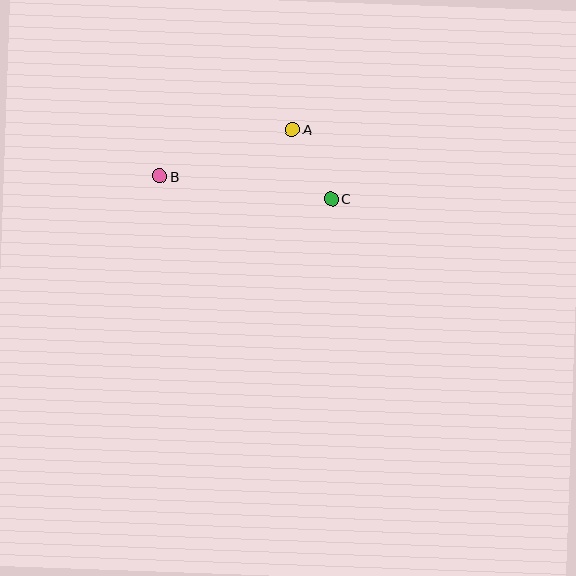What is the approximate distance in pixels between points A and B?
The distance between A and B is approximately 141 pixels.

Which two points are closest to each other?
Points A and C are closest to each other.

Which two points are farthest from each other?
Points B and C are farthest from each other.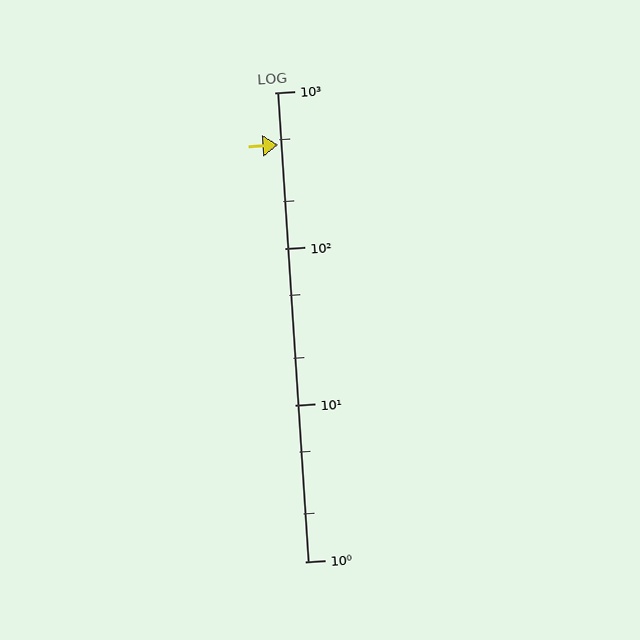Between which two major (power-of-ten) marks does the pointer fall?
The pointer is between 100 and 1000.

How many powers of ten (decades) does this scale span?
The scale spans 3 decades, from 1 to 1000.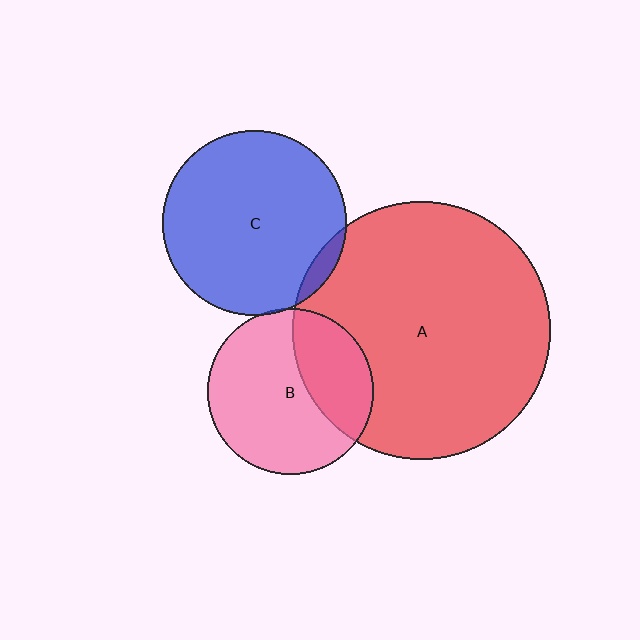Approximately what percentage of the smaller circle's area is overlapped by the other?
Approximately 5%.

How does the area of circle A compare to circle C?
Approximately 2.0 times.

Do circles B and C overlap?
Yes.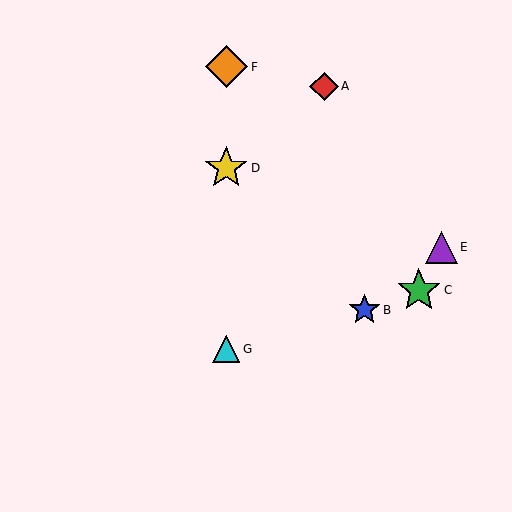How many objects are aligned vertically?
3 objects (D, F, G) are aligned vertically.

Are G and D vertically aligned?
Yes, both are at x≈226.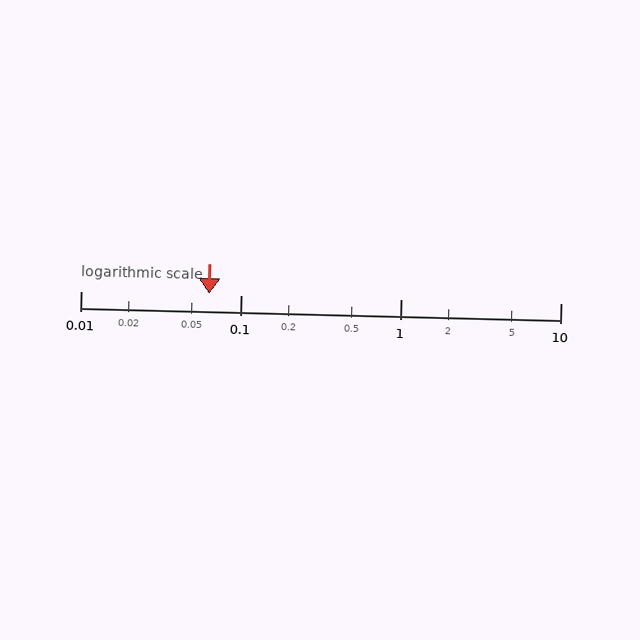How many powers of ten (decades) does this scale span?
The scale spans 3 decades, from 0.01 to 10.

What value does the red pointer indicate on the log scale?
The pointer indicates approximately 0.064.